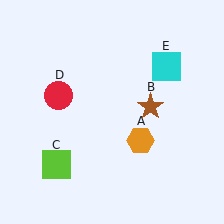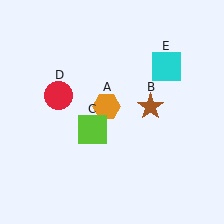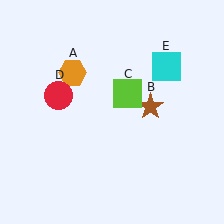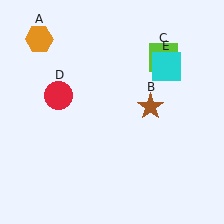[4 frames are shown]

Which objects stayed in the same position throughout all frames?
Brown star (object B) and red circle (object D) and cyan square (object E) remained stationary.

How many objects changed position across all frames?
2 objects changed position: orange hexagon (object A), lime square (object C).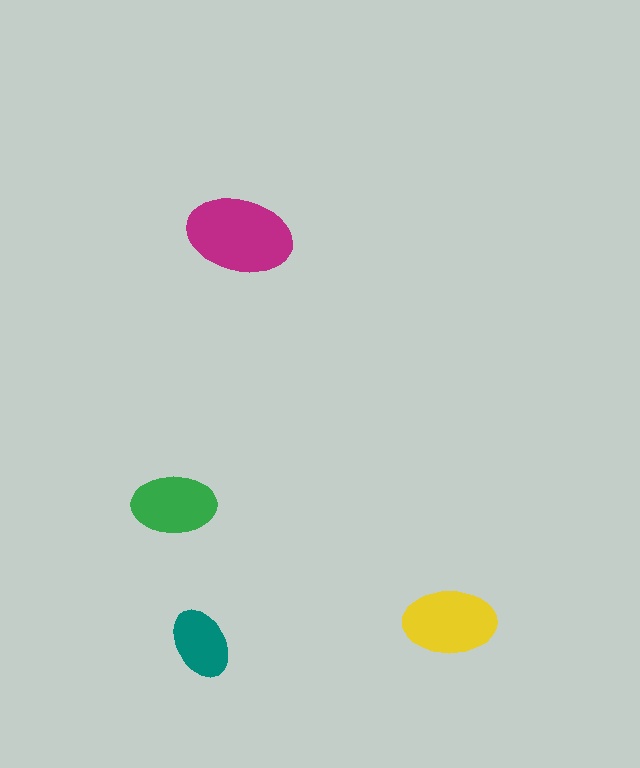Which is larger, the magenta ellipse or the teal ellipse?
The magenta one.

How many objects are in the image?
There are 4 objects in the image.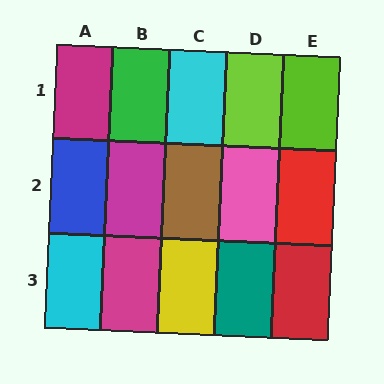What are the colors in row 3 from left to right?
Cyan, magenta, yellow, teal, red.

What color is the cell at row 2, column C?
Brown.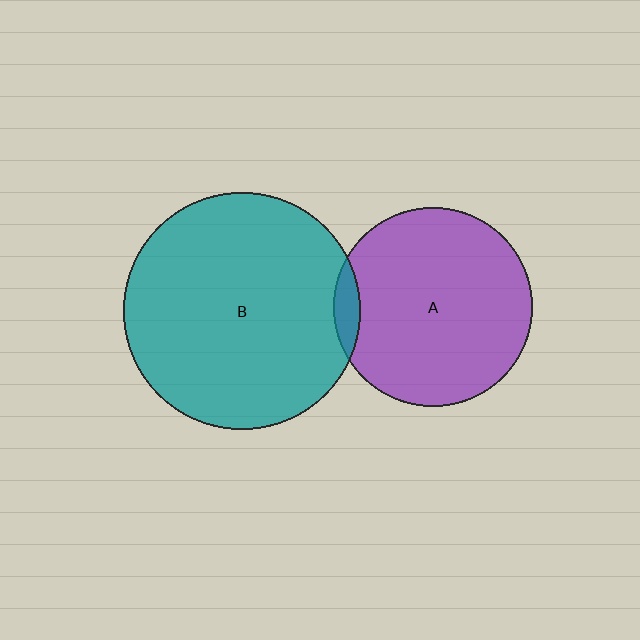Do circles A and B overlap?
Yes.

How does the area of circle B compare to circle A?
Approximately 1.4 times.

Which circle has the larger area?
Circle B (teal).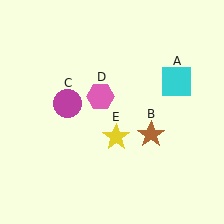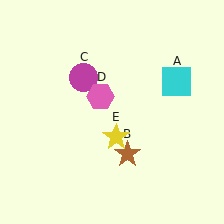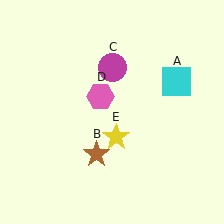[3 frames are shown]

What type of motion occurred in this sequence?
The brown star (object B), magenta circle (object C) rotated clockwise around the center of the scene.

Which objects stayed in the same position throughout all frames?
Cyan square (object A) and pink hexagon (object D) and yellow star (object E) remained stationary.